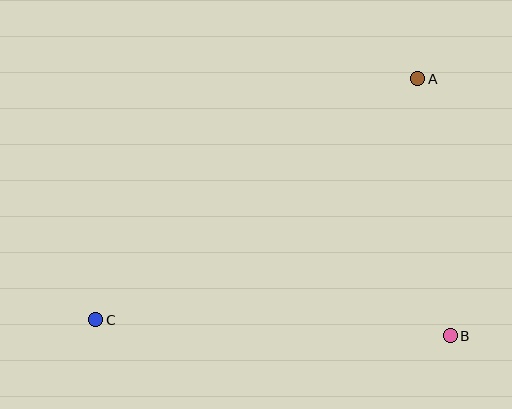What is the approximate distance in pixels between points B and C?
The distance between B and C is approximately 355 pixels.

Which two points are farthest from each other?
Points A and C are farthest from each other.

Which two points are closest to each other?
Points A and B are closest to each other.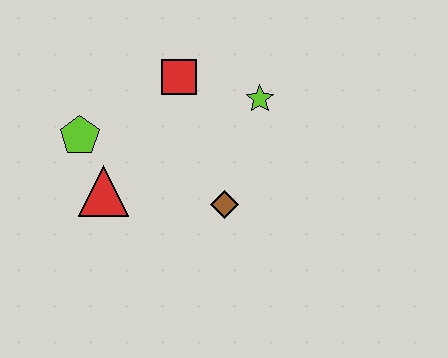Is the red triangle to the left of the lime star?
Yes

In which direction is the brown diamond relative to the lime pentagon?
The brown diamond is to the right of the lime pentagon.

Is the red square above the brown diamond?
Yes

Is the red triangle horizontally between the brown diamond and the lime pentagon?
Yes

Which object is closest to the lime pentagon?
The red triangle is closest to the lime pentagon.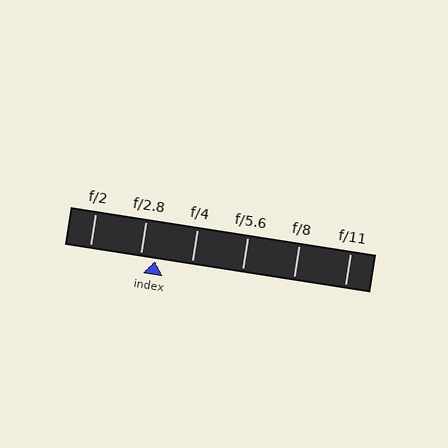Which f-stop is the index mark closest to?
The index mark is closest to f/2.8.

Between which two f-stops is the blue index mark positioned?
The index mark is between f/2.8 and f/4.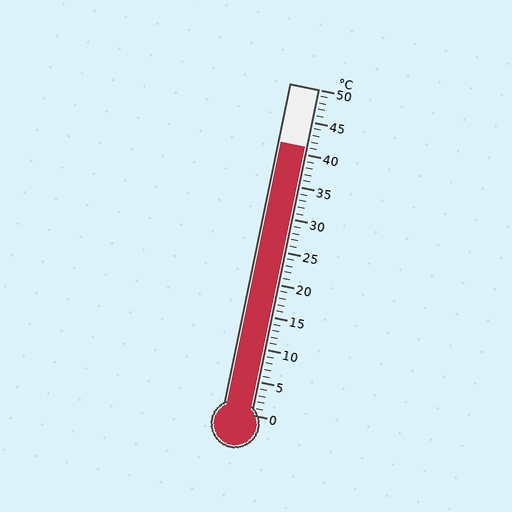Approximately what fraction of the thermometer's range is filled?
The thermometer is filled to approximately 80% of its range.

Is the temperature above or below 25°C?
The temperature is above 25°C.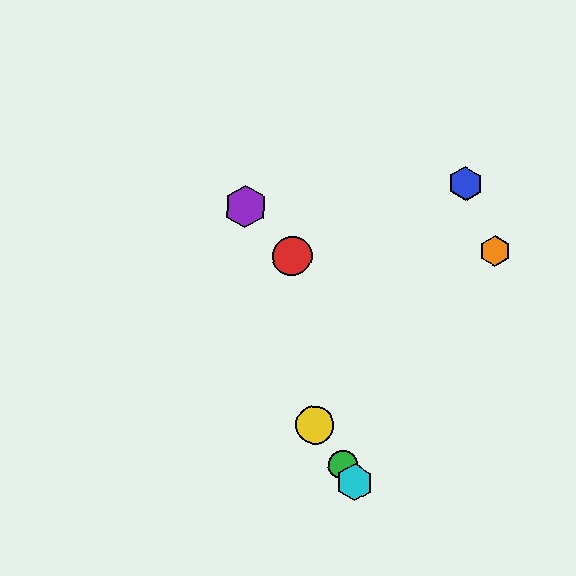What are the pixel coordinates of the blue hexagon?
The blue hexagon is at (465, 184).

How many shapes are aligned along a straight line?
3 shapes (the green circle, the yellow circle, the cyan hexagon) are aligned along a straight line.